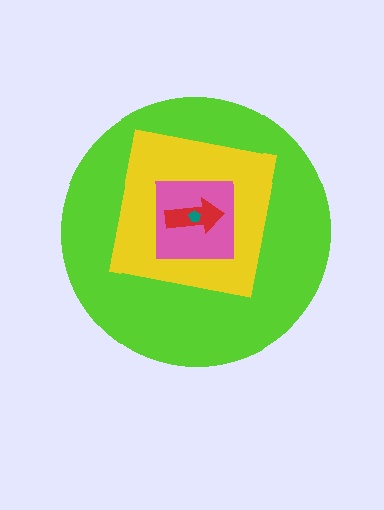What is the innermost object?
The teal pentagon.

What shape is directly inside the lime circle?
The yellow square.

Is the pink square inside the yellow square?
Yes.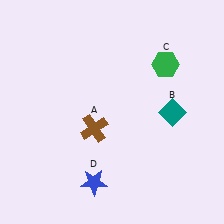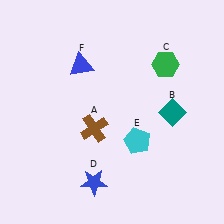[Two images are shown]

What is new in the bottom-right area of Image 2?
A cyan pentagon (E) was added in the bottom-right area of Image 2.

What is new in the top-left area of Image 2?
A blue triangle (F) was added in the top-left area of Image 2.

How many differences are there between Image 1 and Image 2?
There are 2 differences between the two images.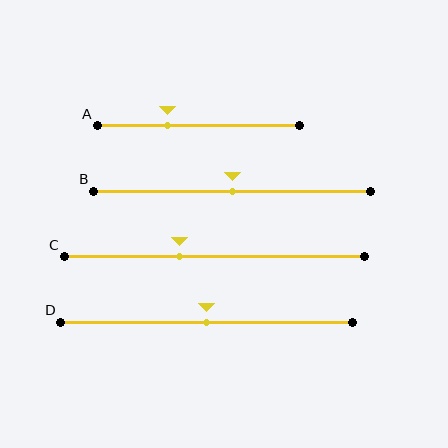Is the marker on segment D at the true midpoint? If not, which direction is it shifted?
Yes, the marker on segment D is at the true midpoint.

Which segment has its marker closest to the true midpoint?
Segment B has its marker closest to the true midpoint.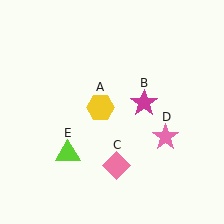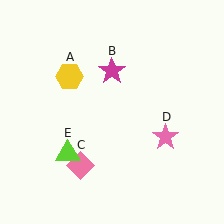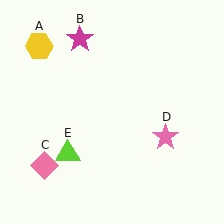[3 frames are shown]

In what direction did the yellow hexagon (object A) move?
The yellow hexagon (object A) moved up and to the left.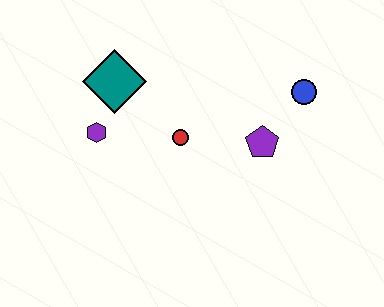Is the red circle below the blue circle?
Yes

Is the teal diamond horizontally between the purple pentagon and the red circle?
No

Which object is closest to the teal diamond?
The purple hexagon is closest to the teal diamond.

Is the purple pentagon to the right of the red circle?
Yes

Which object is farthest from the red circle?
The blue circle is farthest from the red circle.